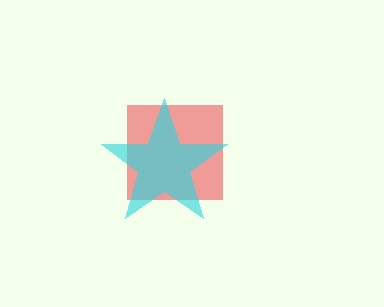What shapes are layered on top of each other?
The layered shapes are: a red square, a cyan star.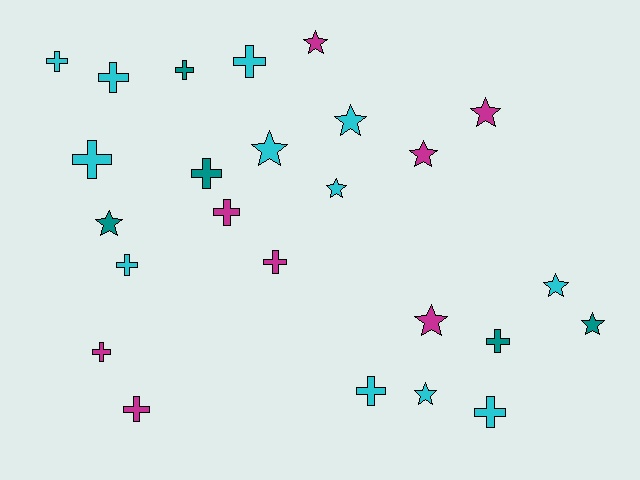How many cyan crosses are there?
There are 7 cyan crosses.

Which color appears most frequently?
Cyan, with 12 objects.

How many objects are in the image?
There are 25 objects.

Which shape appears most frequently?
Cross, with 14 objects.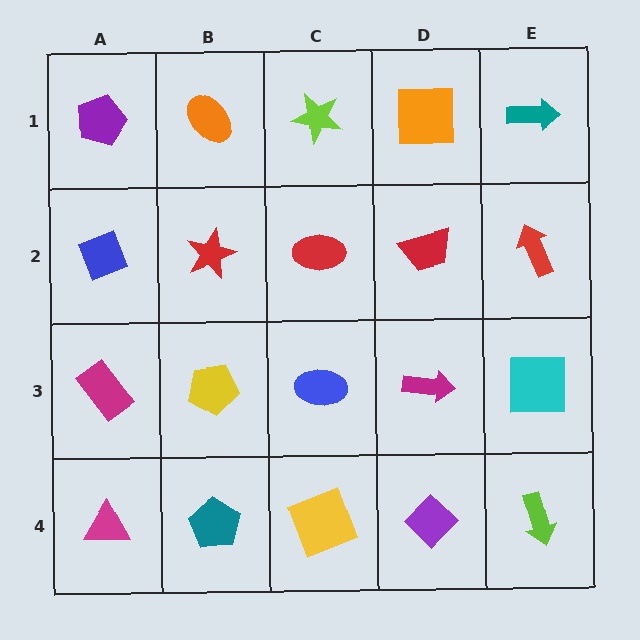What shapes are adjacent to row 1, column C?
A red ellipse (row 2, column C), an orange ellipse (row 1, column B), an orange square (row 1, column D).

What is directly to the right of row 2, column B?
A red ellipse.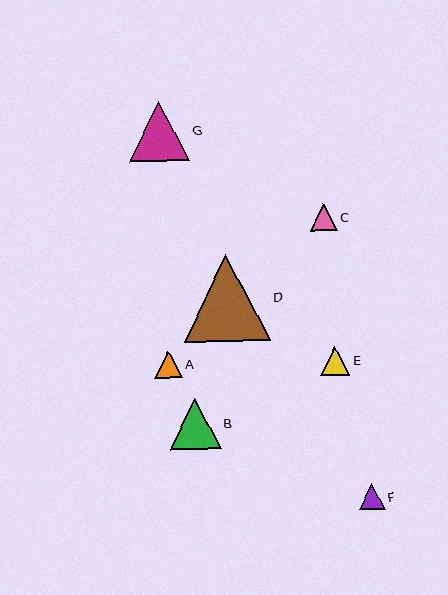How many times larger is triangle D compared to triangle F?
Triangle D is approximately 3.3 times the size of triangle F.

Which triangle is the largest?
Triangle D is the largest with a size of approximately 86 pixels.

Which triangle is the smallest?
Triangle F is the smallest with a size of approximately 26 pixels.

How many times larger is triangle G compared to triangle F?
Triangle G is approximately 2.3 times the size of triangle F.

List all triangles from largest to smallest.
From largest to smallest: D, G, B, E, A, C, F.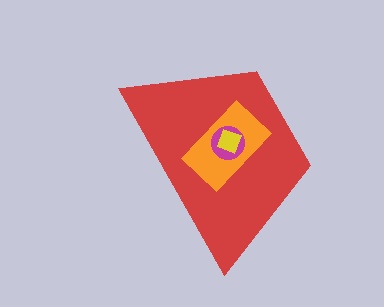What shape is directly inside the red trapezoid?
The orange rectangle.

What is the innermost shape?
The yellow diamond.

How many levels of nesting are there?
4.